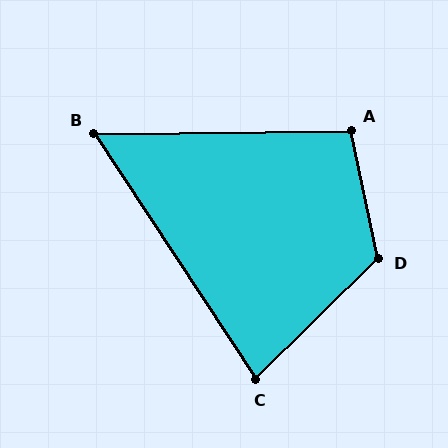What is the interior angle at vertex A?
Approximately 101 degrees (obtuse).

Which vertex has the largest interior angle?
D, at approximately 123 degrees.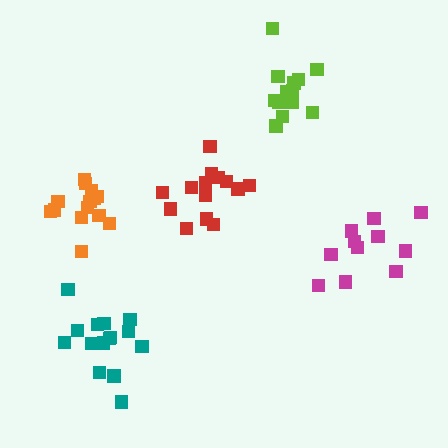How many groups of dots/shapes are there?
There are 5 groups.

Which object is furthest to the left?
The orange cluster is leftmost.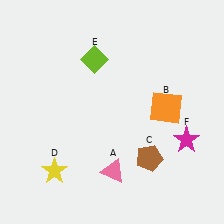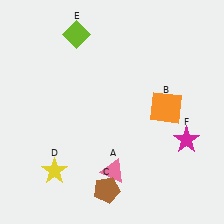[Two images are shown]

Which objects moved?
The objects that moved are: the brown pentagon (C), the lime diamond (E).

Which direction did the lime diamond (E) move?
The lime diamond (E) moved up.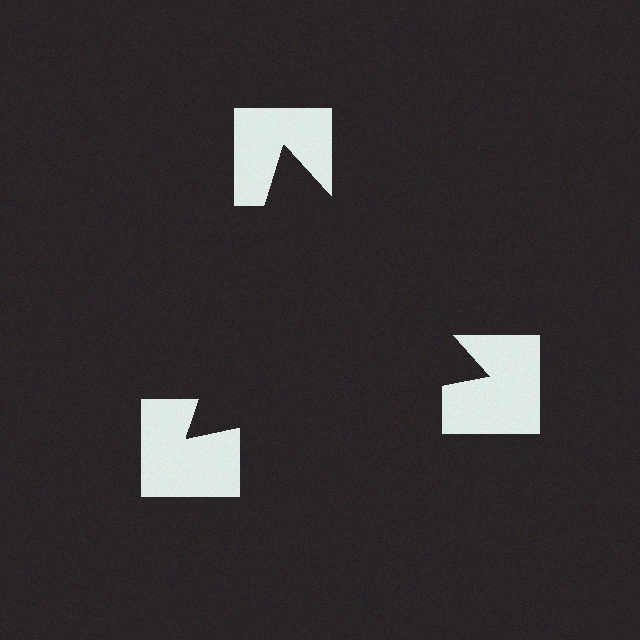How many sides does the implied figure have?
3 sides.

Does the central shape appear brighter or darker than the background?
It typically appears slightly darker than the background, even though no actual brightness change is drawn.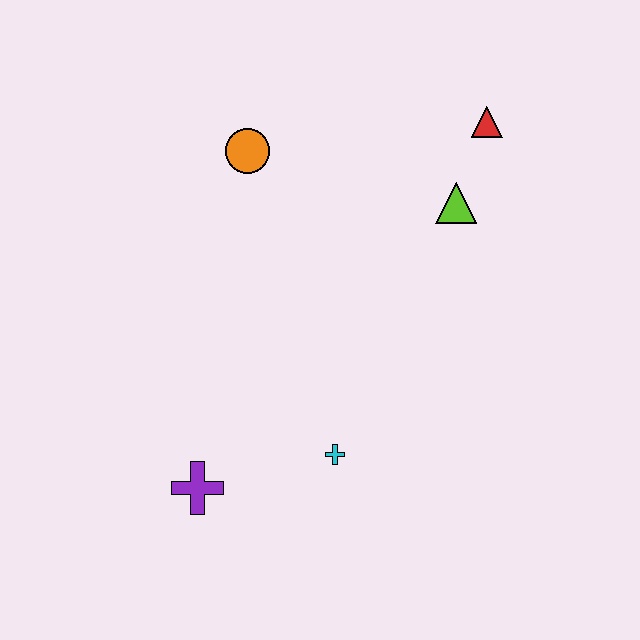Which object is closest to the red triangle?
The lime triangle is closest to the red triangle.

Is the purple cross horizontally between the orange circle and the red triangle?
No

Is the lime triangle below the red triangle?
Yes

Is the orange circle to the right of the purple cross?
Yes